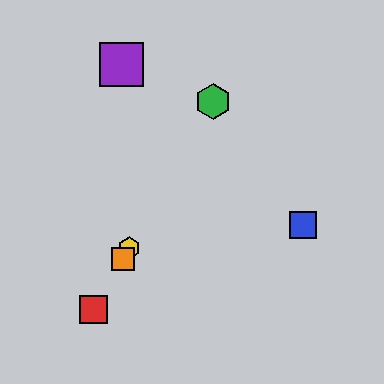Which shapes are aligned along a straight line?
The red square, the green hexagon, the yellow hexagon, the orange square are aligned along a straight line.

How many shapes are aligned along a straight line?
4 shapes (the red square, the green hexagon, the yellow hexagon, the orange square) are aligned along a straight line.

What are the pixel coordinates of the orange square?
The orange square is at (123, 259).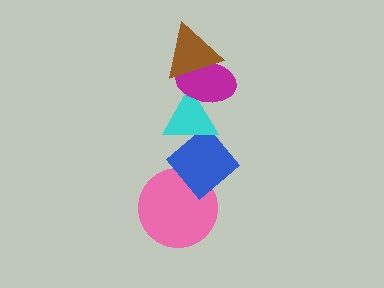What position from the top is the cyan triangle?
The cyan triangle is 3rd from the top.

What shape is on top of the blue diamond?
The cyan triangle is on top of the blue diamond.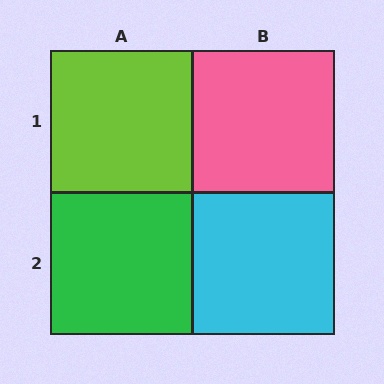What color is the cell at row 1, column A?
Lime.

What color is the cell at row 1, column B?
Pink.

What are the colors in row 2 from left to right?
Green, cyan.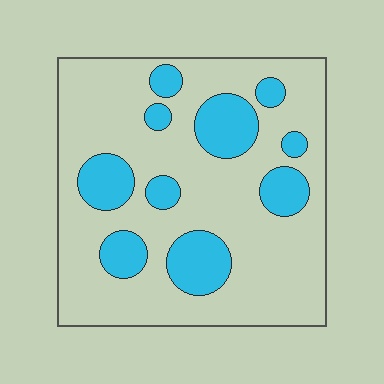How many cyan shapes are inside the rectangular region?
10.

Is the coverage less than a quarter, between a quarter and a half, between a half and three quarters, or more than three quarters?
Less than a quarter.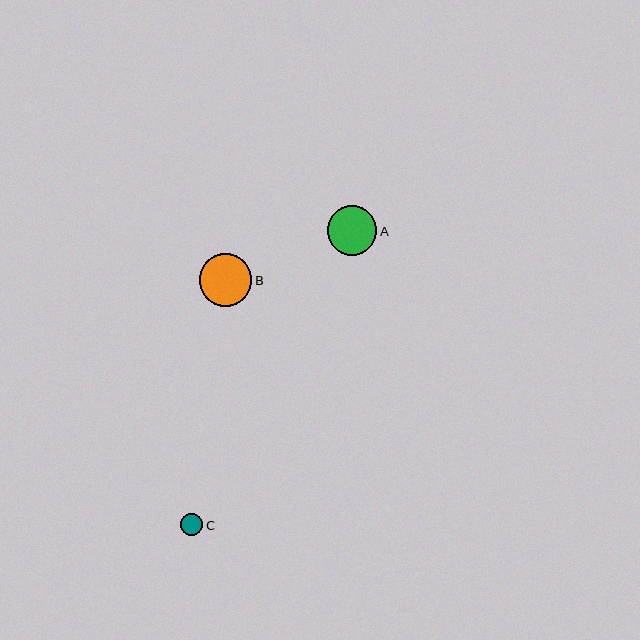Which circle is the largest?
Circle B is the largest with a size of approximately 53 pixels.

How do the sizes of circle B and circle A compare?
Circle B and circle A are approximately the same size.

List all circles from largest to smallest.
From largest to smallest: B, A, C.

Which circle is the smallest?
Circle C is the smallest with a size of approximately 22 pixels.